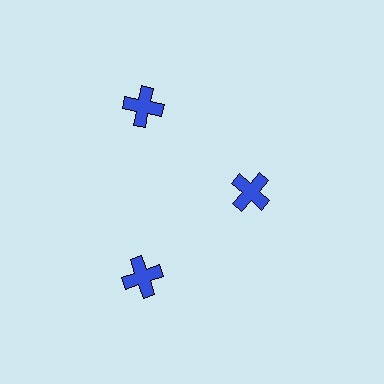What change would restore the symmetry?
The symmetry would be restored by moving it outward, back onto the ring so that all 3 crosses sit at equal angles and equal distance from the center.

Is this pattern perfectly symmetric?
No. The 3 blue crosses are arranged in a ring, but one element near the 3 o'clock position is pulled inward toward the center, breaking the 3-fold rotational symmetry.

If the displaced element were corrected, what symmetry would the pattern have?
It would have 3-fold rotational symmetry — the pattern would map onto itself every 120 degrees.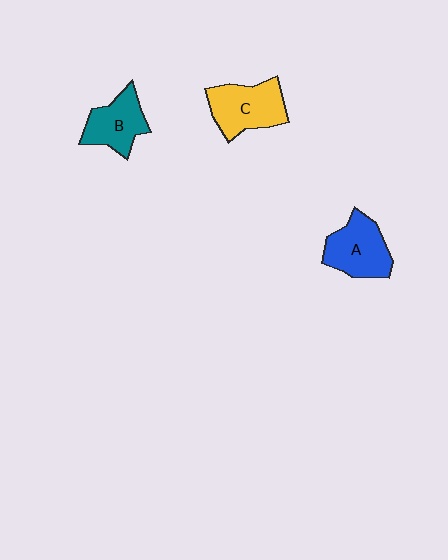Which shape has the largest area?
Shape C (yellow).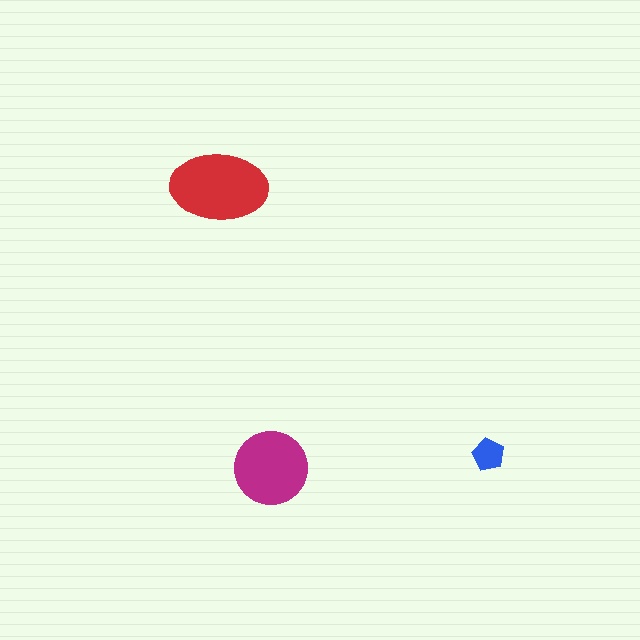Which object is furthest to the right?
The blue pentagon is rightmost.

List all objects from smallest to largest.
The blue pentagon, the magenta circle, the red ellipse.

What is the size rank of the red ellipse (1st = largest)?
1st.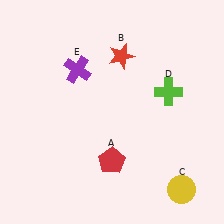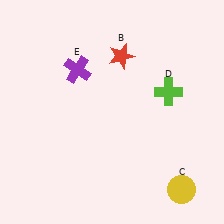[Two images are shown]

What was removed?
The red pentagon (A) was removed in Image 2.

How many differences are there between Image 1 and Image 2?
There is 1 difference between the two images.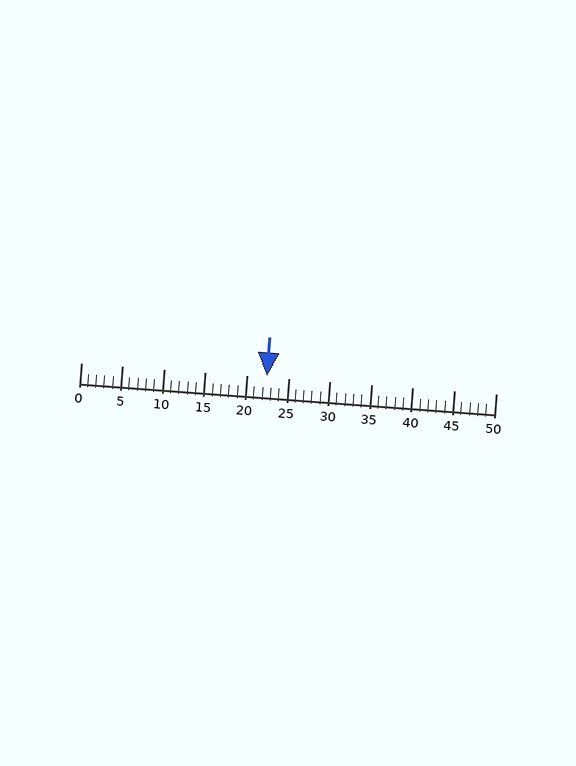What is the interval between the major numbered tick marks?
The major tick marks are spaced 5 units apart.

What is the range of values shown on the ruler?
The ruler shows values from 0 to 50.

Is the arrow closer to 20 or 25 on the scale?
The arrow is closer to 20.